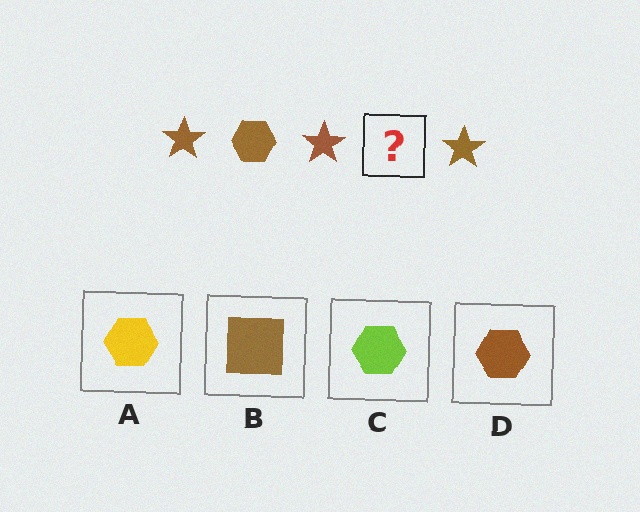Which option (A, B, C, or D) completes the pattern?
D.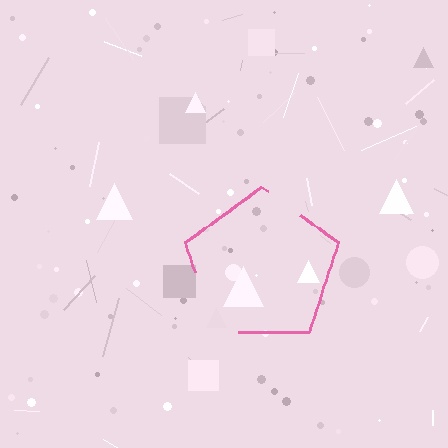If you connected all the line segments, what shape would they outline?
They would outline a pentagon.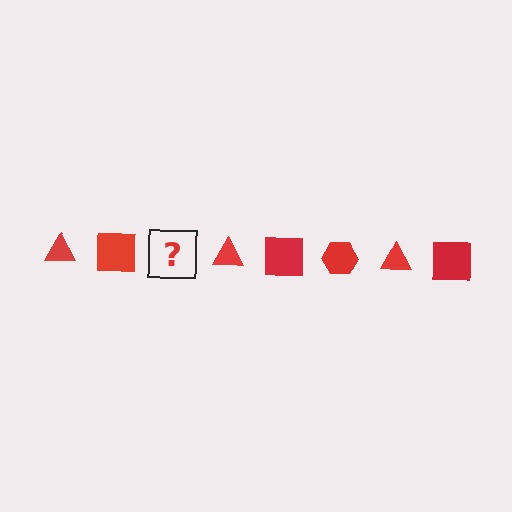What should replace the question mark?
The question mark should be replaced with a red hexagon.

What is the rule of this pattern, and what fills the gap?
The rule is that the pattern cycles through triangle, square, hexagon shapes in red. The gap should be filled with a red hexagon.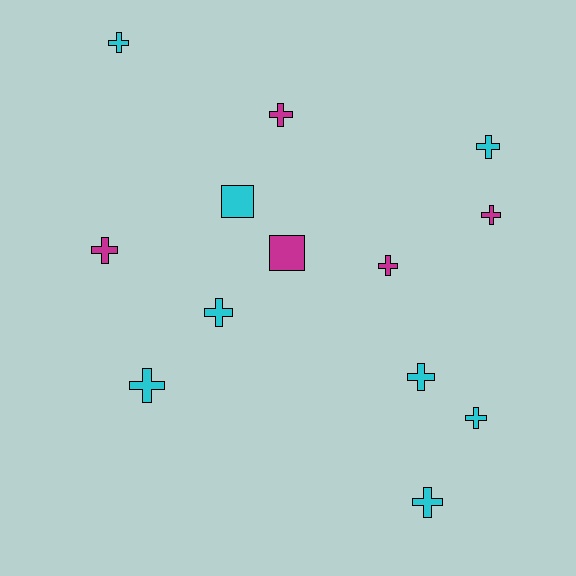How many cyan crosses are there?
There are 7 cyan crosses.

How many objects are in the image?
There are 13 objects.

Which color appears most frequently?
Cyan, with 8 objects.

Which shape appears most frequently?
Cross, with 11 objects.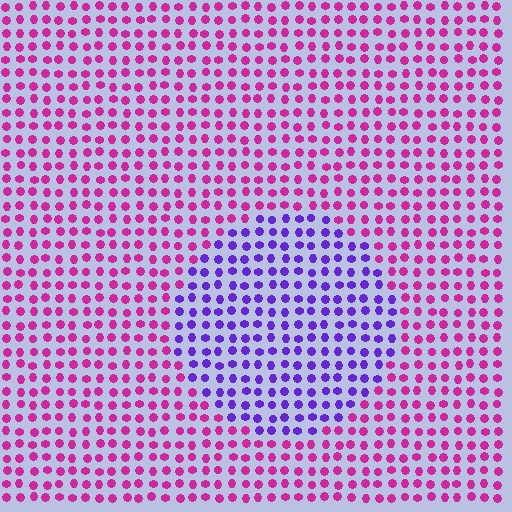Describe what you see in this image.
The image is filled with small magenta elements in a uniform arrangement. A circle-shaped region is visible where the elements are tinted to a slightly different hue, forming a subtle color boundary.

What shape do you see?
I see a circle.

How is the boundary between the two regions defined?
The boundary is defined purely by a slight shift in hue (about 55 degrees). Spacing, size, and orientation are identical on both sides.